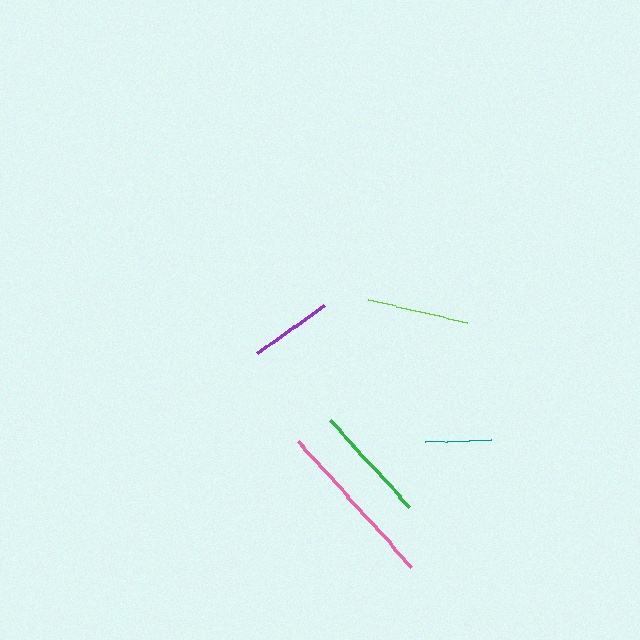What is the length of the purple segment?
The purple segment is approximately 82 pixels long.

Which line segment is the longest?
The pink line is the longest at approximately 169 pixels.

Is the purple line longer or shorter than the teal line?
The purple line is longer than the teal line.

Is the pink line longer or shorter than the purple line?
The pink line is longer than the purple line.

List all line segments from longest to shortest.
From longest to shortest: pink, green, lime, purple, teal.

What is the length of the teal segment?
The teal segment is approximately 66 pixels long.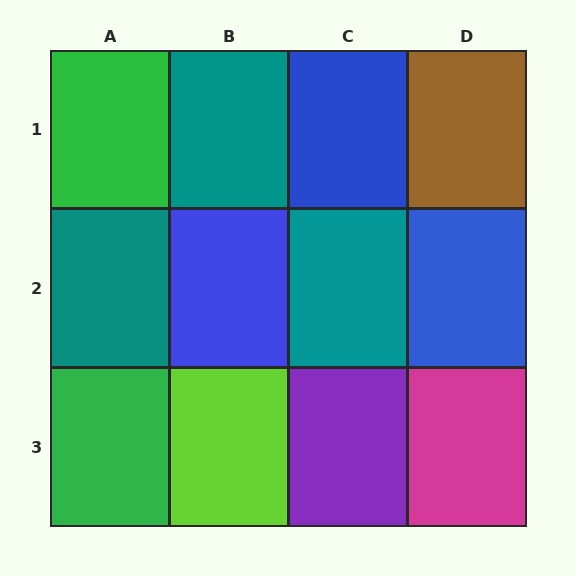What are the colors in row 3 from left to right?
Green, lime, purple, magenta.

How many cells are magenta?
1 cell is magenta.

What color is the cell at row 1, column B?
Teal.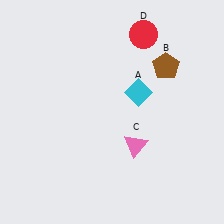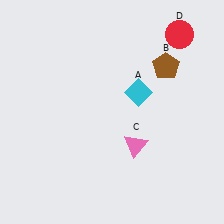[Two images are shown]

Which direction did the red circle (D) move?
The red circle (D) moved right.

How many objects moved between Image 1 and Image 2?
1 object moved between the two images.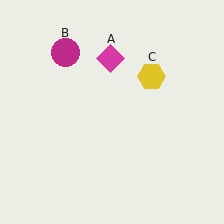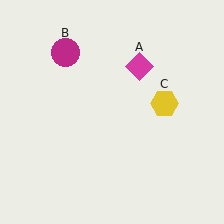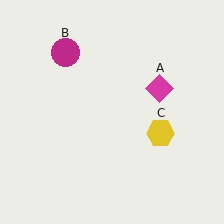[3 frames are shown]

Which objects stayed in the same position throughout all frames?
Magenta circle (object B) remained stationary.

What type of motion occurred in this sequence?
The magenta diamond (object A), yellow hexagon (object C) rotated clockwise around the center of the scene.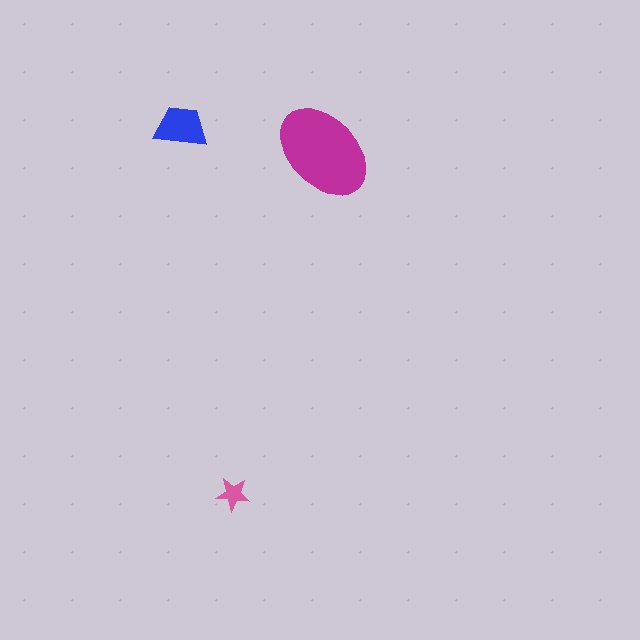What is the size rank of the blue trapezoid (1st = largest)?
2nd.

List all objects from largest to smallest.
The magenta ellipse, the blue trapezoid, the pink star.